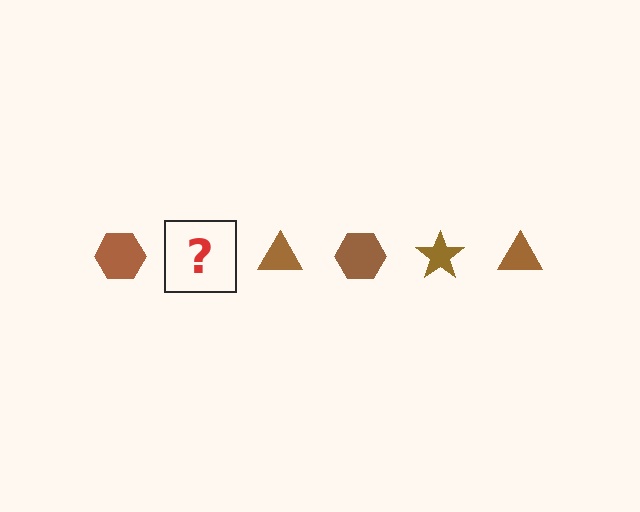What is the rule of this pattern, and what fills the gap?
The rule is that the pattern cycles through hexagon, star, triangle shapes in brown. The gap should be filled with a brown star.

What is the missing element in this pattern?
The missing element is a brown star.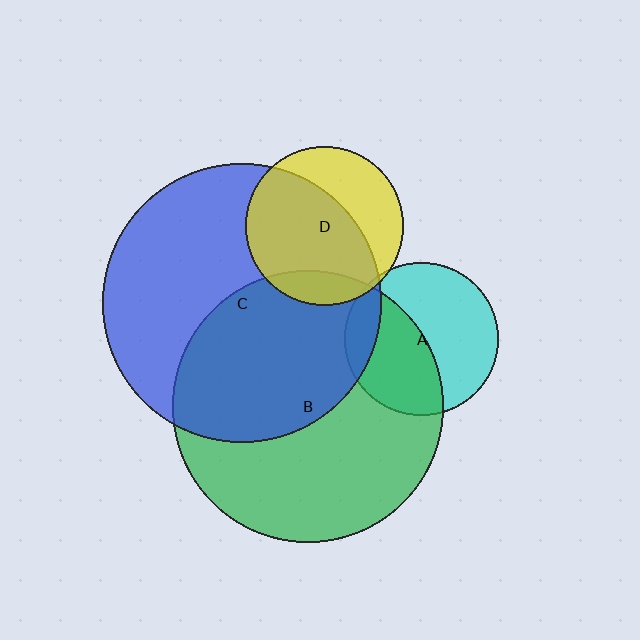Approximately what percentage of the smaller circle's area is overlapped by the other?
Approximately 45%.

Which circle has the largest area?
Circle C (blue).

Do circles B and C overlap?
Yes.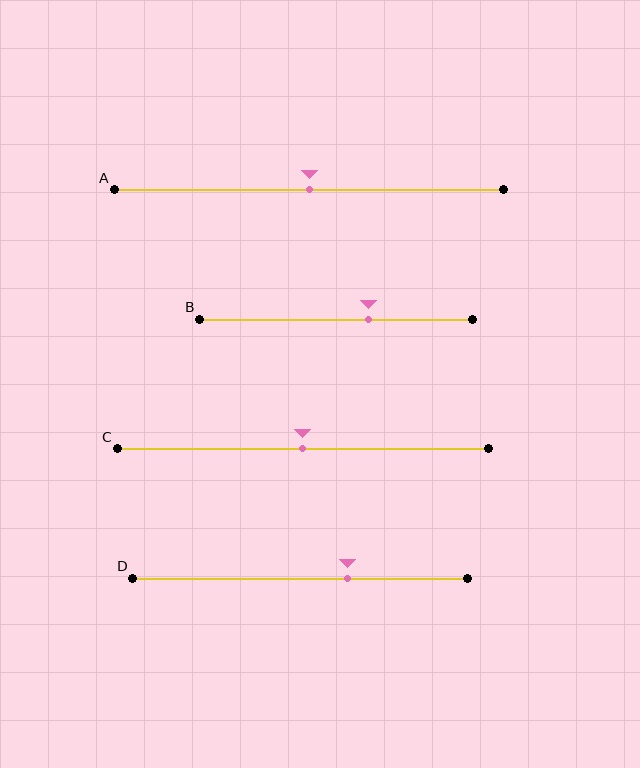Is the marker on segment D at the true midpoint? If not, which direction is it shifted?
No, the marker on segment D is shifted to the right by about 14% of the segment length.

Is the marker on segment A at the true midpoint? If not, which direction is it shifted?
Yes, the marker on segment A is at the true midpoint.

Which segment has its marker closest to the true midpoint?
Segment A has its marker closest to the true midpoint.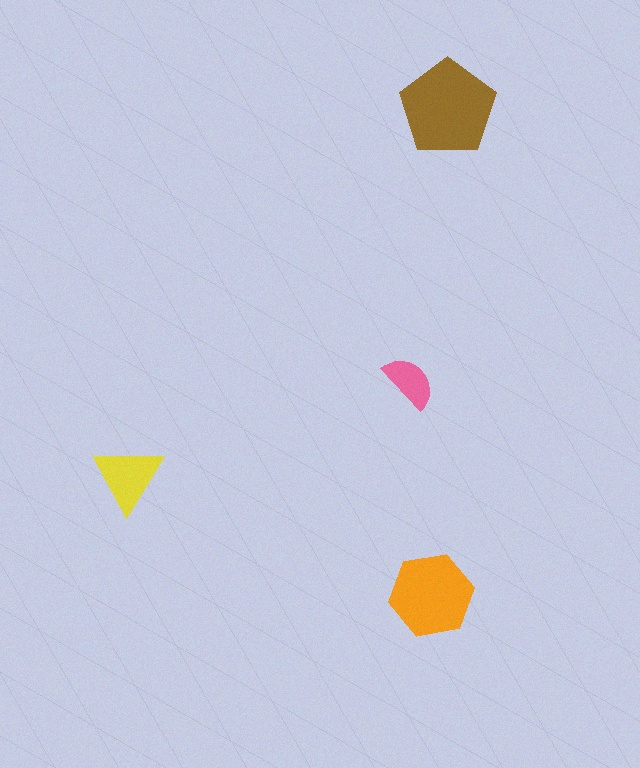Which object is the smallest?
The pink semicircle.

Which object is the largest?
The brown pentagon.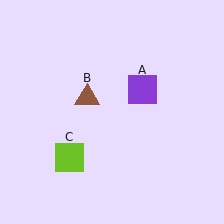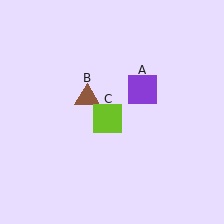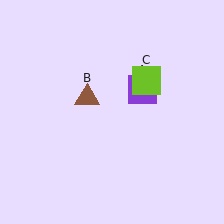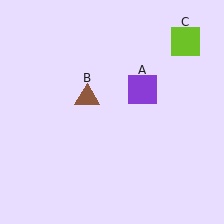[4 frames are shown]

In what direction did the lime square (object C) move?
The lime square (object C) moved up and to the right.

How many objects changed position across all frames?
1 object changed position: lime square (object C).